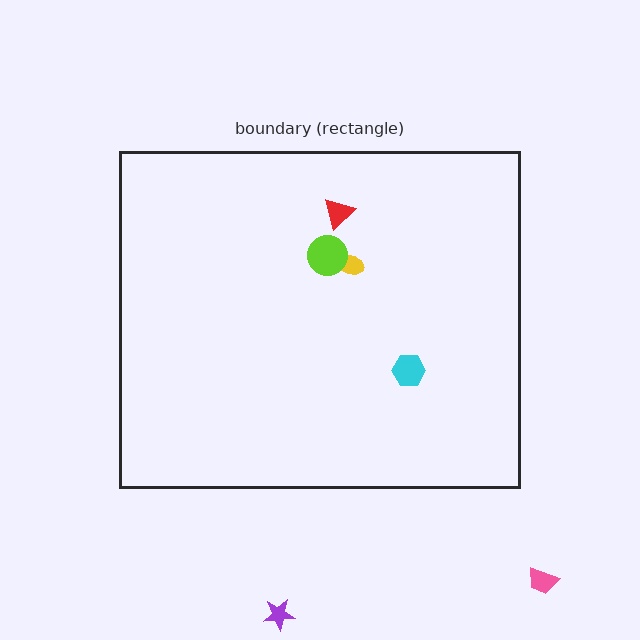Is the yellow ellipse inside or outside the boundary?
Inside.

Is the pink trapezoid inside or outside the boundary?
Outside.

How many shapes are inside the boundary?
4 inside, 2 outside.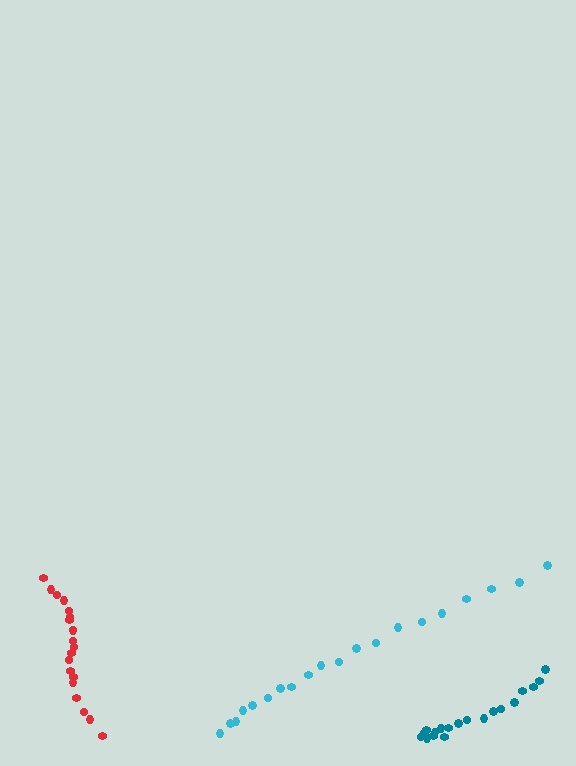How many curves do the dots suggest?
There are 3 distinct paths.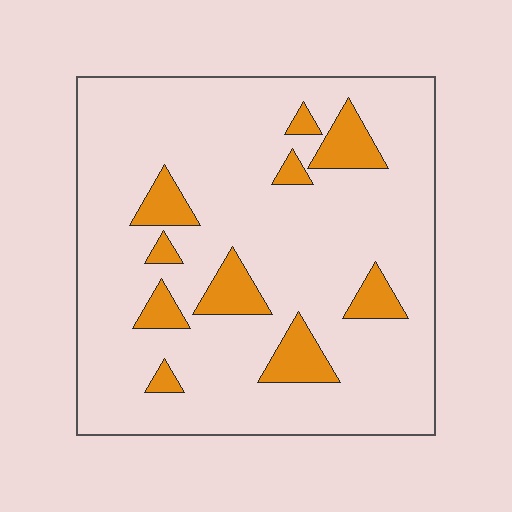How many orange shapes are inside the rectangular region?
10.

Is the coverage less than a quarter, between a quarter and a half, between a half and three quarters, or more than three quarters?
Less than a quarter.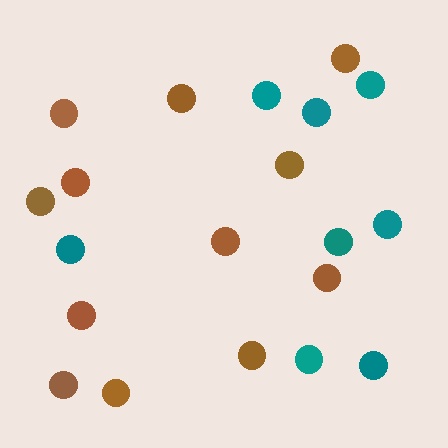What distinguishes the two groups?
There are 2 groups: one group of brown circles (12) and one group of teal circles (8).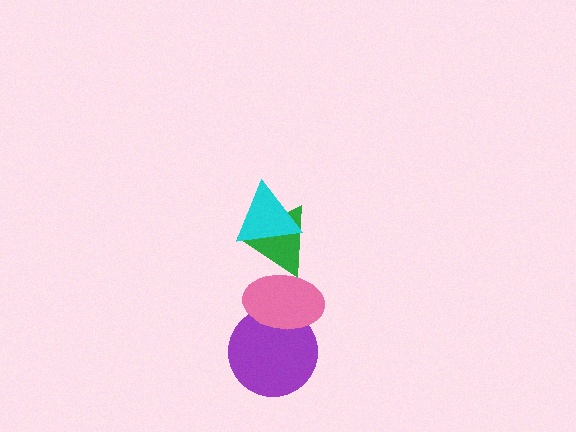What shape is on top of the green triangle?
The cyan triangle is on top of the green triangle.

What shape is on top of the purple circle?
The pink ellipse is on top of the purple circle.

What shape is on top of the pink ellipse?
The green triangle is on top of the pink ellipse.